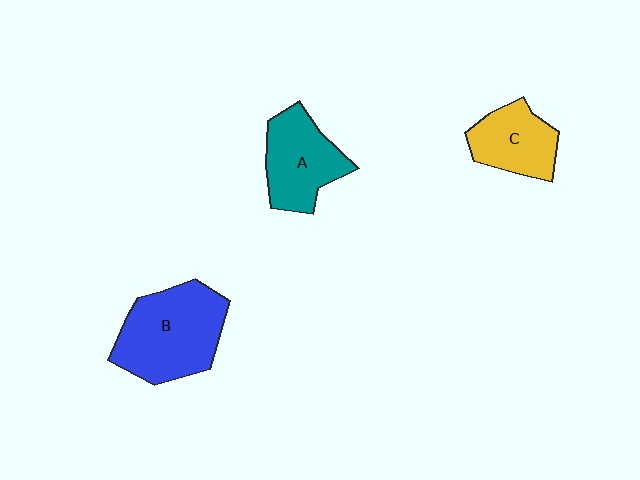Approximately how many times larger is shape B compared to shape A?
Approximately 1.4 times.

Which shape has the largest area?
Shape B (blue).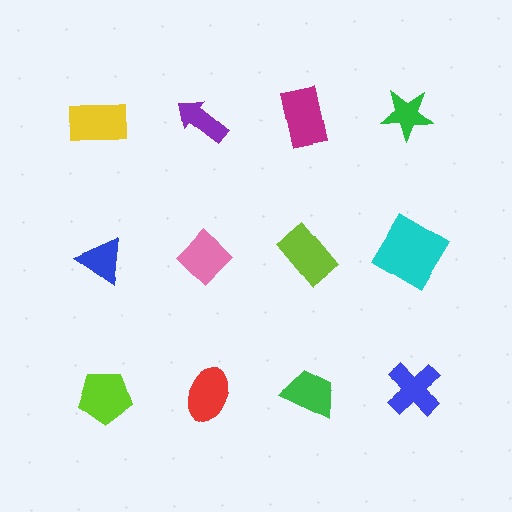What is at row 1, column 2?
A purple arrow.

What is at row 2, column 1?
A blue triangle.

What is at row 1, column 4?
A green star.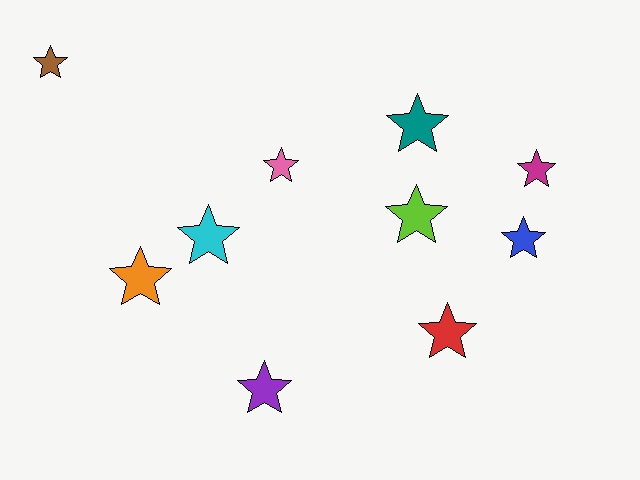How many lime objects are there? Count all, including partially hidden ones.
There is 1 lime object.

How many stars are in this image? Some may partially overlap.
There are 10 stars.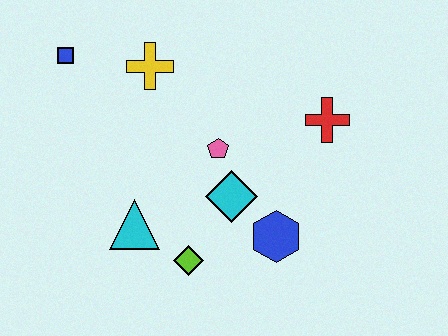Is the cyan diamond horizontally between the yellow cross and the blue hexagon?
Yes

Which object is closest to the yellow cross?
The blue square is closest to the yellow cross.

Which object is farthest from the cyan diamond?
The blue square is farthest from the cyan diamond.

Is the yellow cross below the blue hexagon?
No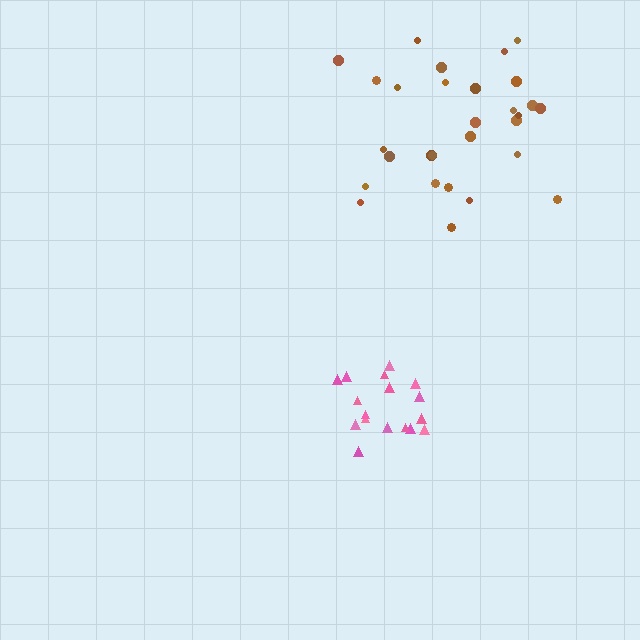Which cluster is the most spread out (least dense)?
Brown.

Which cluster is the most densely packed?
Pink.